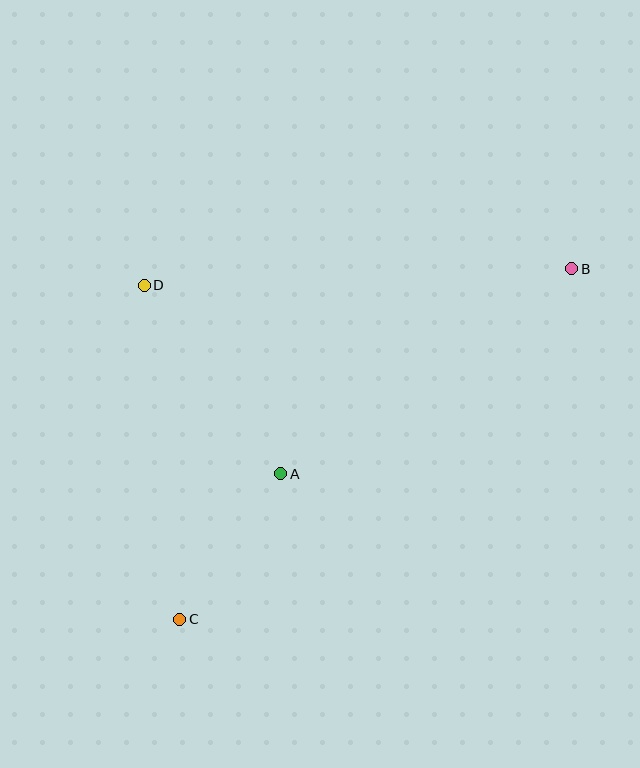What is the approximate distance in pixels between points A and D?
The distance between A and D is approximately 232 pixels.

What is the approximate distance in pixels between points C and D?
The distance between C and D is approximately 336 pixels.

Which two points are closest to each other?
Points A and C are closest to each other.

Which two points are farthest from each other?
Points B and C are farthest from each other.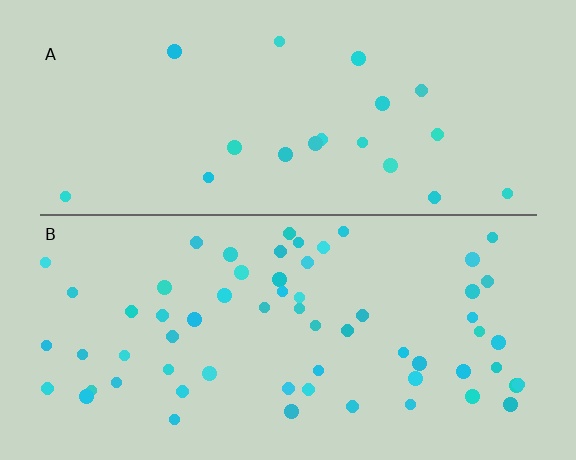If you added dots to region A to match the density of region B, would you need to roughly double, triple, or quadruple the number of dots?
Approximately triple.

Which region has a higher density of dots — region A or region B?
B (the bottom).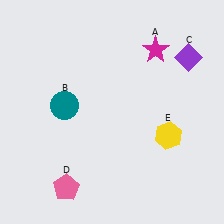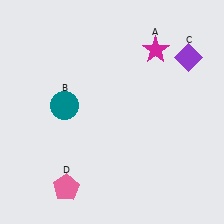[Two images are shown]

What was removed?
The yellow hexagon (E) was removed in Image 2.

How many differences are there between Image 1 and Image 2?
There is 1 difference between the two images.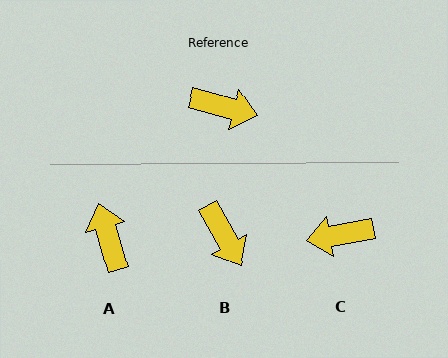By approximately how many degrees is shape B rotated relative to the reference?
Approximately 45 degrees clockwise.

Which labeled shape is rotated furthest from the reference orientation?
C, about 154 degrees away.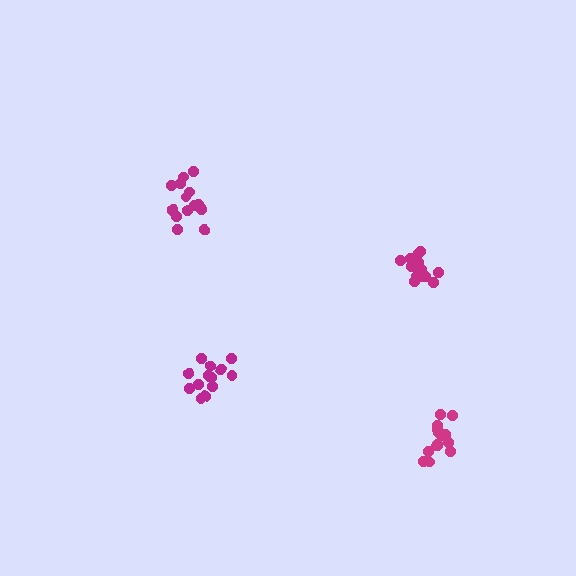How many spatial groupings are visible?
There are 4 spatial groupings.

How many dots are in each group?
Group 1: 14 dots, Group 2: 16 dots, Group 3: 15 dots, Group 4: 14 dots (59 total).